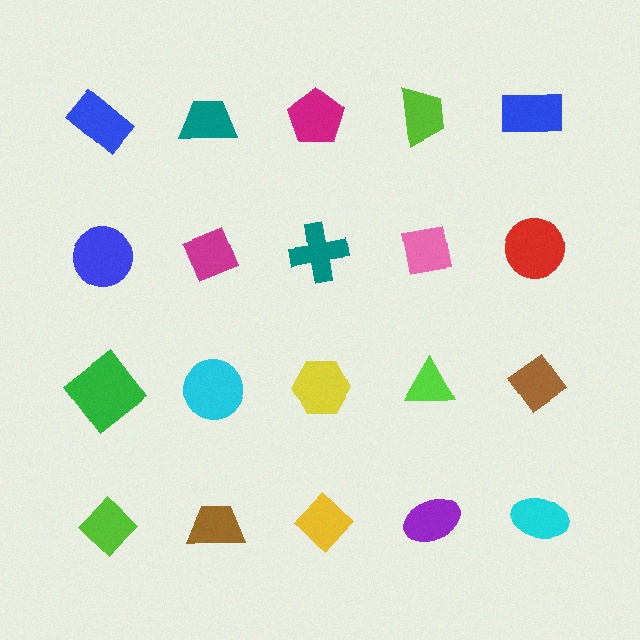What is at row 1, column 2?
A teal trapezoid.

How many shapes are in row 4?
5 shapes.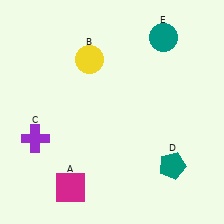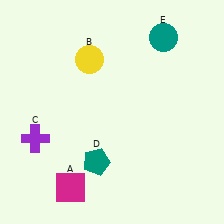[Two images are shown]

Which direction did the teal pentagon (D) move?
The teal pentagon (D) moved left.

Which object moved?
The teal pentagon (D) moved left.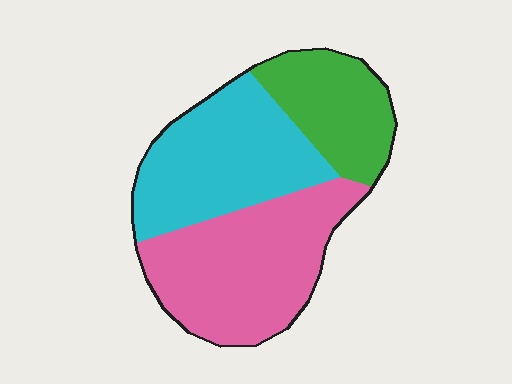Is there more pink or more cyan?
Pink.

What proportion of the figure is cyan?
Cyan takes up about three eighths (3/8) of the figure.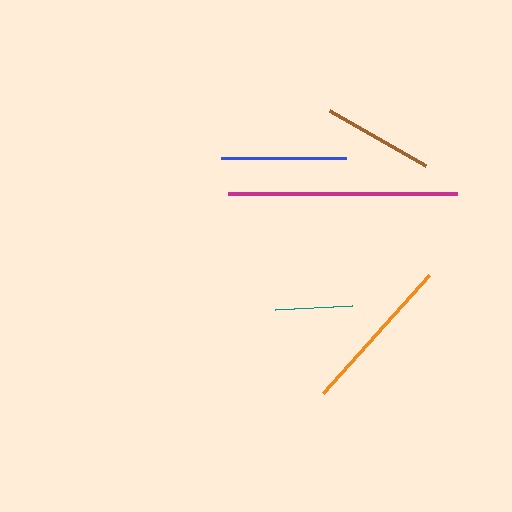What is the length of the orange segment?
The orange segment is approximately 158 pixels long.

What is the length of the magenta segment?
The magenta segment is approximately 230 pixels long.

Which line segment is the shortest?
The teal line is the shortest at approximately 77 pixels.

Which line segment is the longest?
The magenta line is the longest at approximately 230 pixels.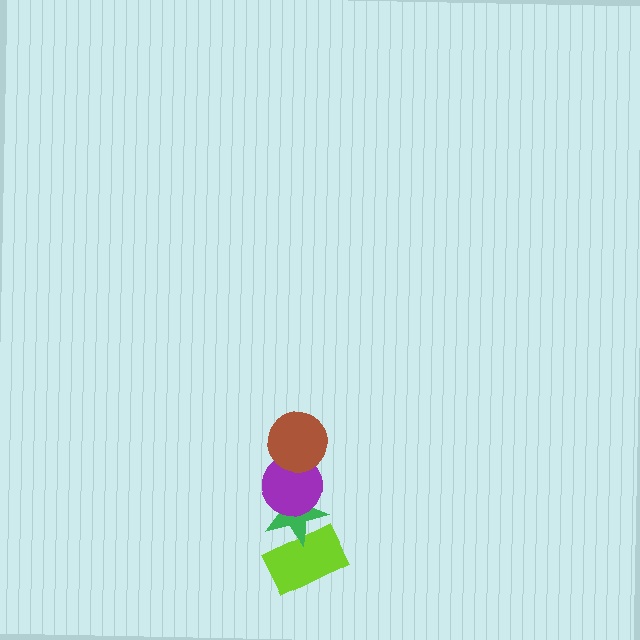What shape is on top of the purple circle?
The brown circle is on top of the purple circle.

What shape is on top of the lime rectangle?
The green star is on top of the lime rectangle.